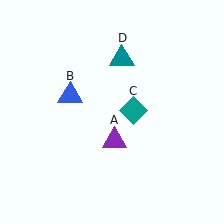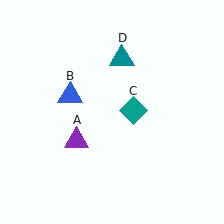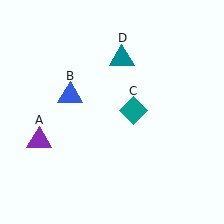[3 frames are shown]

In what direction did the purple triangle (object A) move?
The purple triangle (object A) moved left.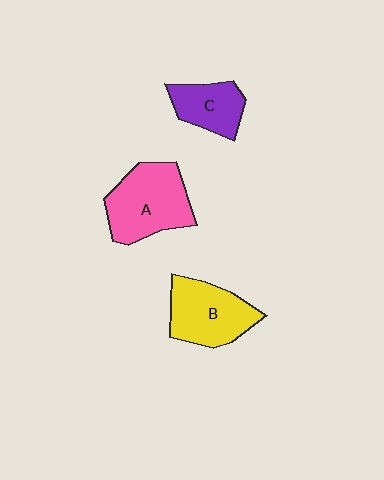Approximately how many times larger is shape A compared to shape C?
Approximately 1.7 times.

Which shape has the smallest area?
Shape C (purple).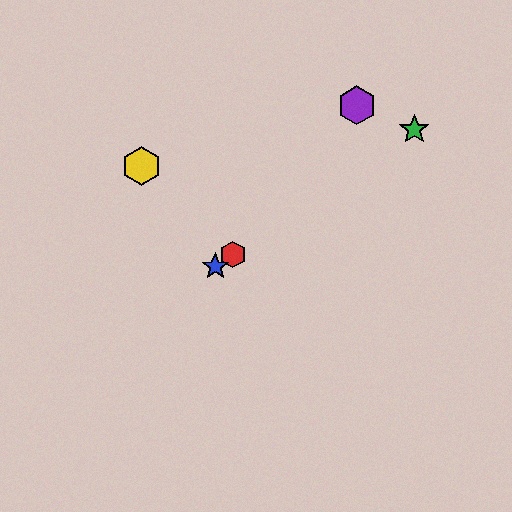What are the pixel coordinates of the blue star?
The blue star is at (215, 266).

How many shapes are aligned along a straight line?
3 shapes (the red hexagon, the blue star, the green star) are aligned along a straight line.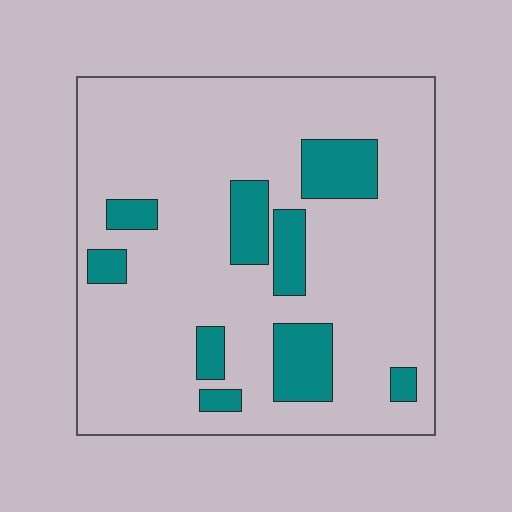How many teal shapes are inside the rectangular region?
9.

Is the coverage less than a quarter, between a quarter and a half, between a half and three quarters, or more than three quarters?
Less than a quarter.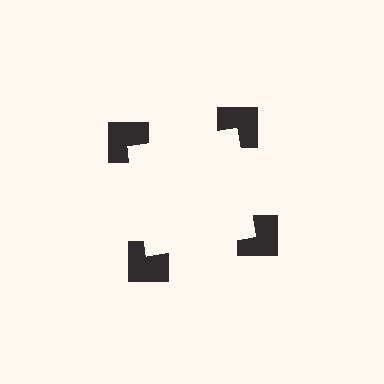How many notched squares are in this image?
There are 4 — one at each vertex of the illusory square.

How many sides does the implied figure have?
4 sides.